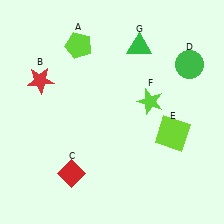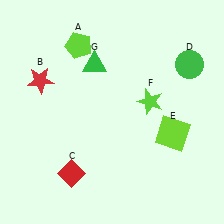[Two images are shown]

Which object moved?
The green triangle (G) moved left.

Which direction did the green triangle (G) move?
The green triangle (G) moved left.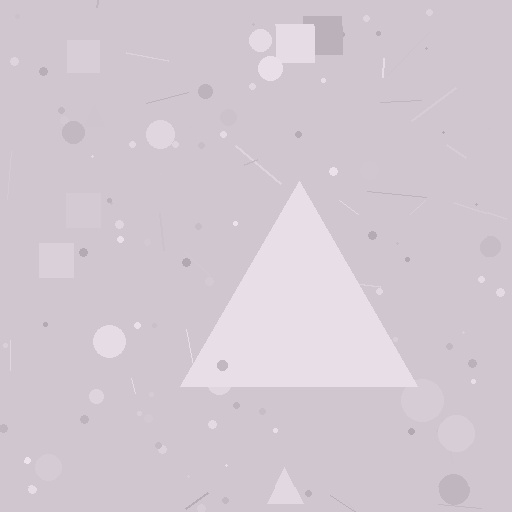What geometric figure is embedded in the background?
A triangle is embedded in the background.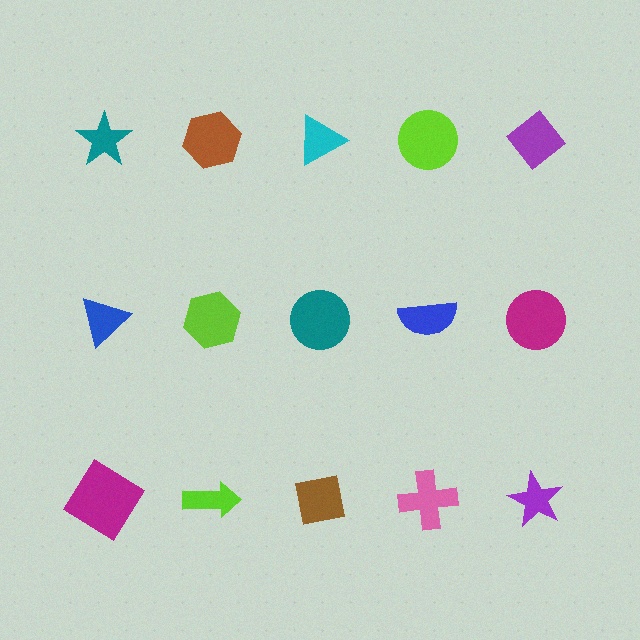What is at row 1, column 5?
A purple diamond.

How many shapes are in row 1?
5 shapes.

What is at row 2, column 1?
A blue triangle.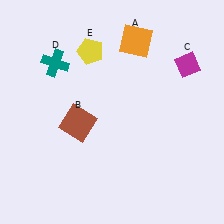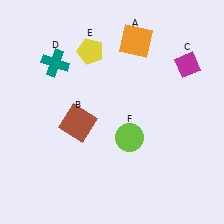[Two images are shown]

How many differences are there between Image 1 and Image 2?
There is 1 difference between the two images.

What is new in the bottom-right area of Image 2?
A lime circle (F) was added in the bottom-right area of Image 2.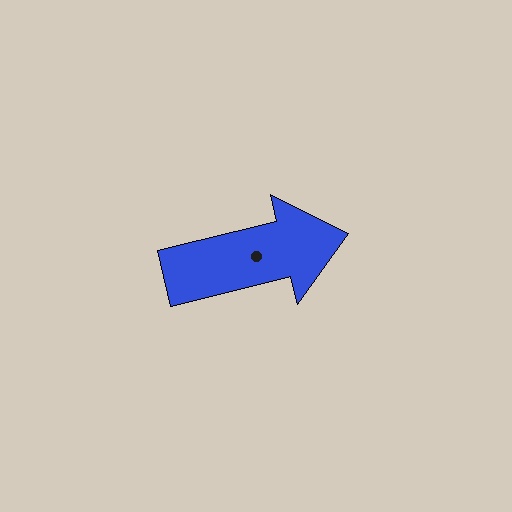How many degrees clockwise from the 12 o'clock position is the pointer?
Approximately 76 degrees.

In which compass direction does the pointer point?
East.